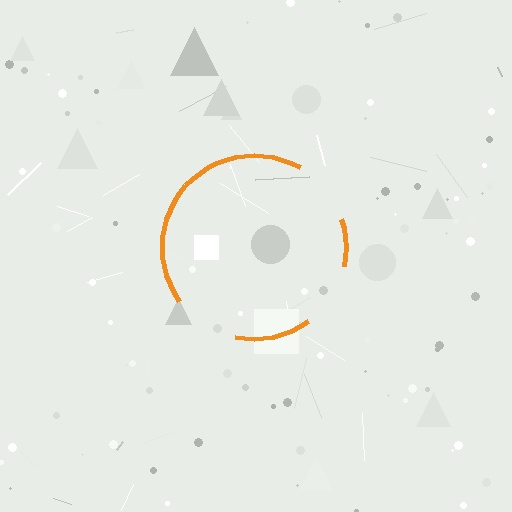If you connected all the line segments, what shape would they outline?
They would outline a circle.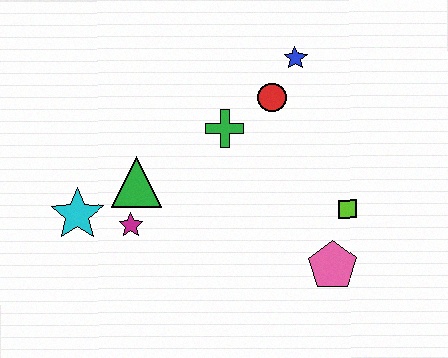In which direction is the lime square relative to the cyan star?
The lime square is to the right of the cyan star.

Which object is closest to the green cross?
The red circle is closest to the green cross.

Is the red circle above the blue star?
No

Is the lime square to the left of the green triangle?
No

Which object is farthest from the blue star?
The cyan star is farthest from the blue star.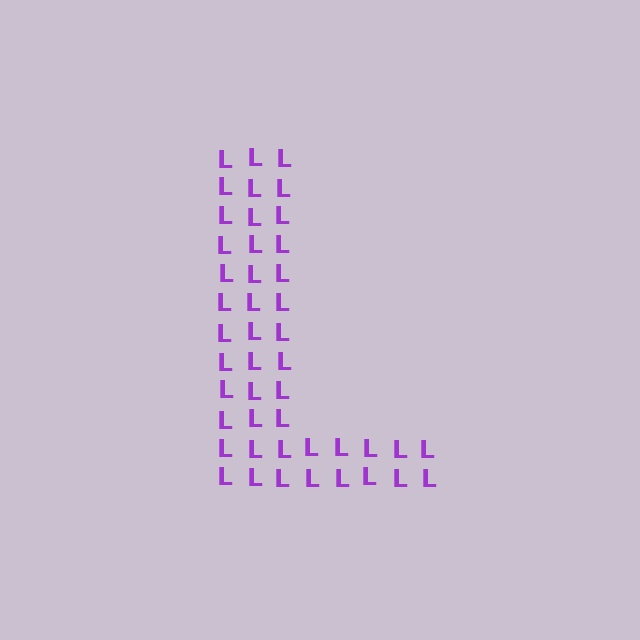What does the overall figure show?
The overall figure shows the letter L.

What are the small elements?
The small elements are letter L's.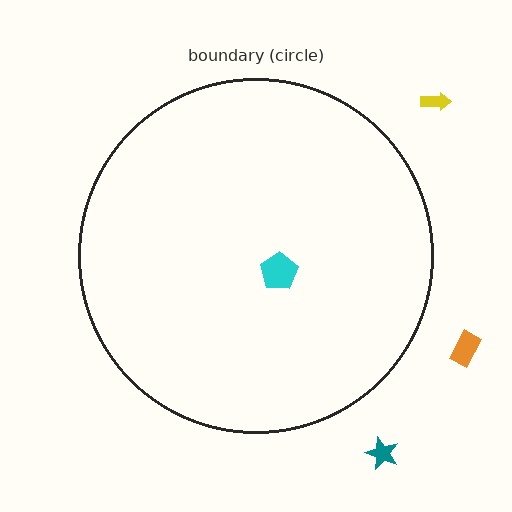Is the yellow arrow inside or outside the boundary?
Outside.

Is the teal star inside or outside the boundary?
Outside.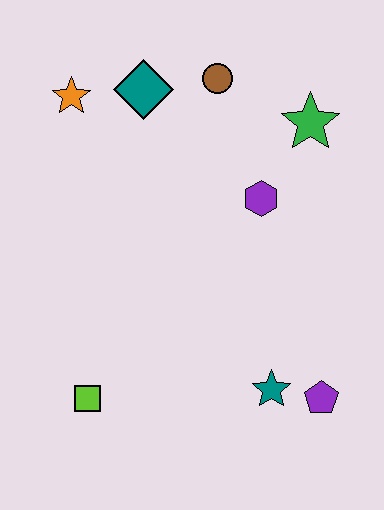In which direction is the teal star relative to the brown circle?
The teal star is below the brown circle.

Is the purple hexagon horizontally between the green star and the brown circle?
Yes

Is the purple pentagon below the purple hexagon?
Yes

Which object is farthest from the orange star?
The purple pentagon is farthest from the orange star.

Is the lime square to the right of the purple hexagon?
No